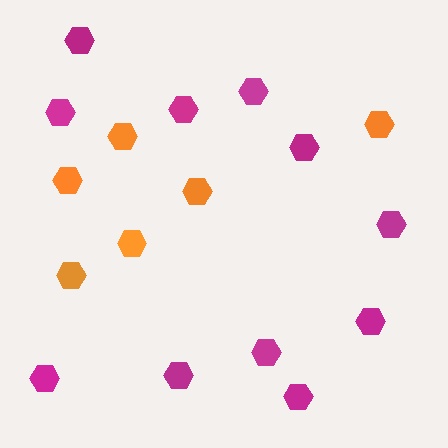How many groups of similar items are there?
There are 2 groups: one group of orange hexagons (6) and one group of magenta hexagons (11).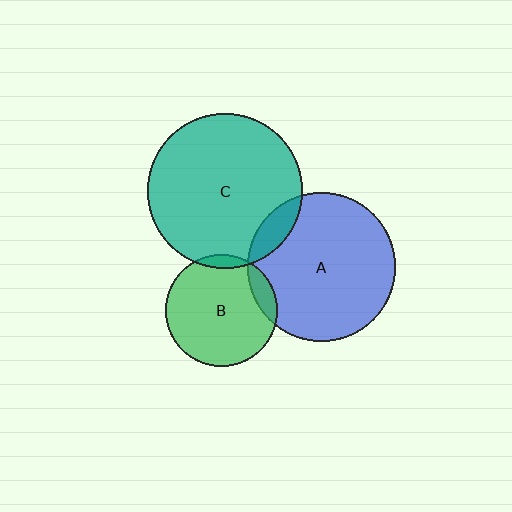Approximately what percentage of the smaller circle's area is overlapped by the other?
Approximately 10%.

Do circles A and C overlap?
Yes.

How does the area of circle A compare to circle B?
Approximately 1.8 times.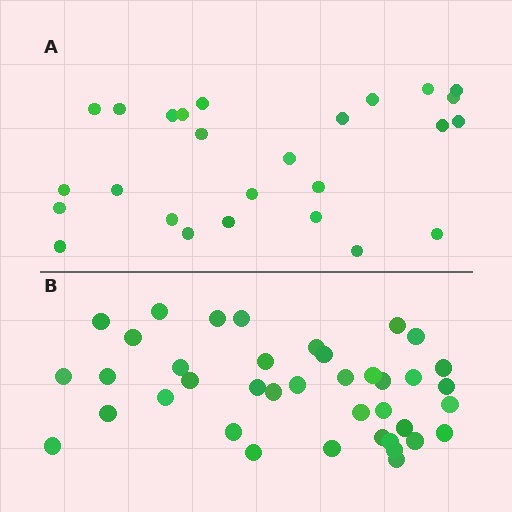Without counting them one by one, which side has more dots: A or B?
Region B (the bottom region) has more dots.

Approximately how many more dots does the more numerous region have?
Region B has approximately 15 more dots than region A.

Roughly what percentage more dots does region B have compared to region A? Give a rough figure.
About 50% more.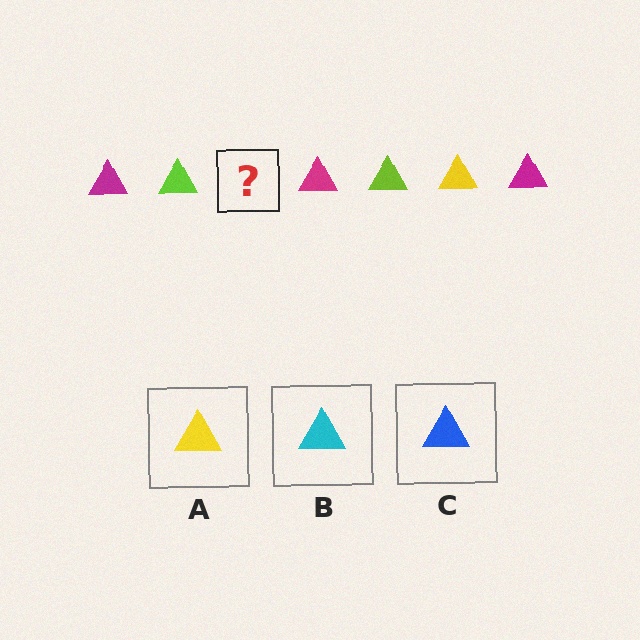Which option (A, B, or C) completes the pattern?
A.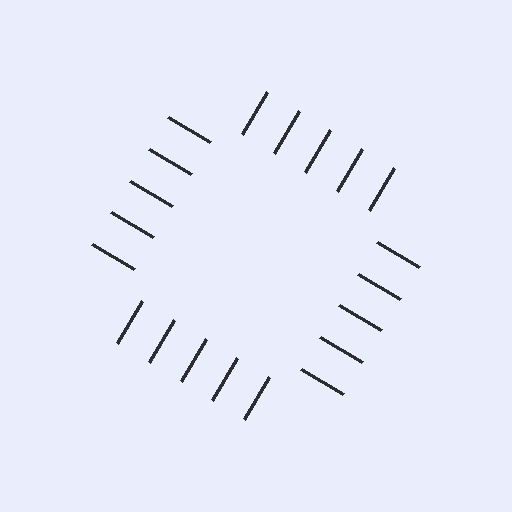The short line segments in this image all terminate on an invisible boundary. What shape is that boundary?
An illusory square — the line segments terminate on its edges but no continuous stroke is drawn.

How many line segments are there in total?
20 — 5 along each of the 4 edges.